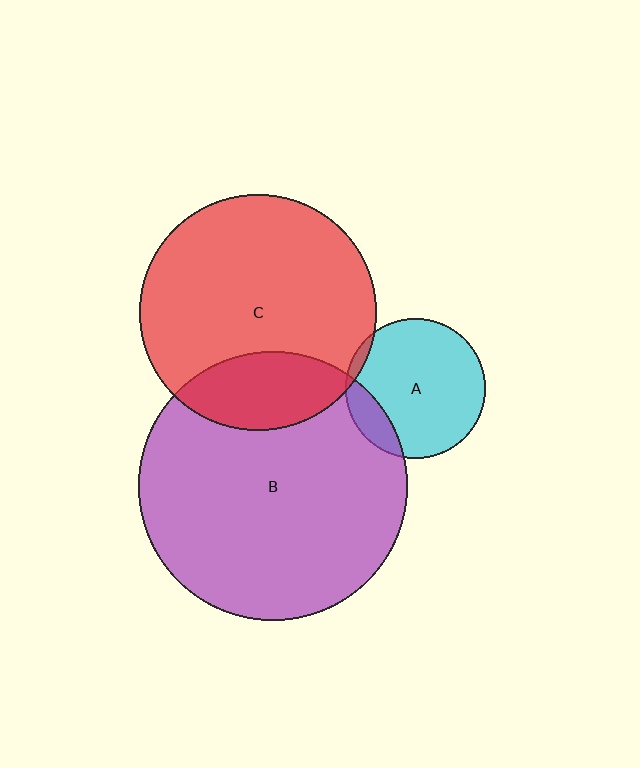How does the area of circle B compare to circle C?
Approximately 1.3 times.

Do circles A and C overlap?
Yes.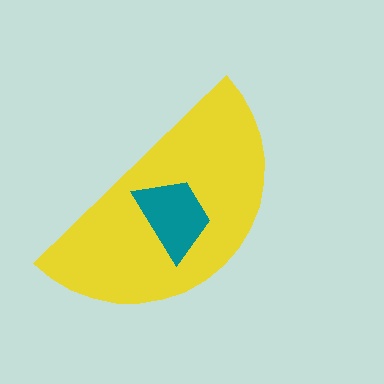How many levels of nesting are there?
2.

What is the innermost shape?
The teal trapezoid.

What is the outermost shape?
The yellow semicircle.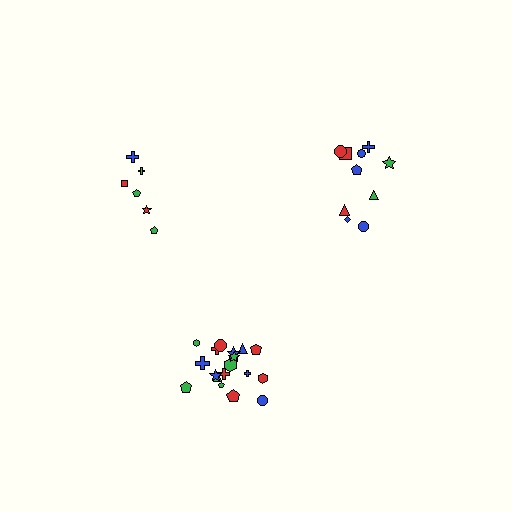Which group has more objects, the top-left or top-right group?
The top-right group.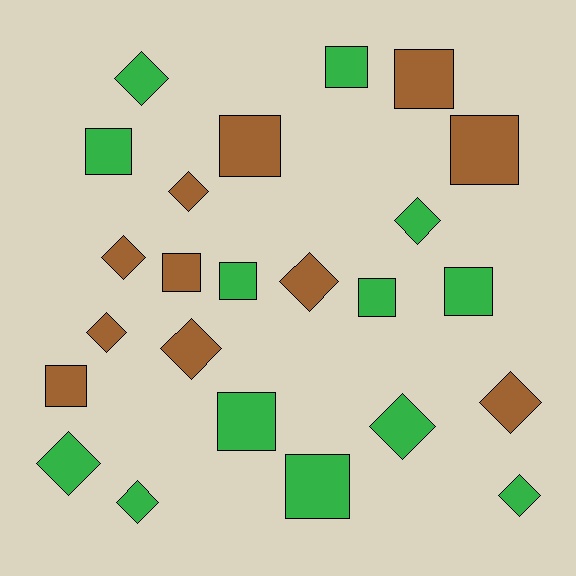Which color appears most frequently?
Green, with 13 objects.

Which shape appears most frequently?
Square, with 12 objects.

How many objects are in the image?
There are 24 objects.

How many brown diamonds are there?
There are 6 brown diamonds.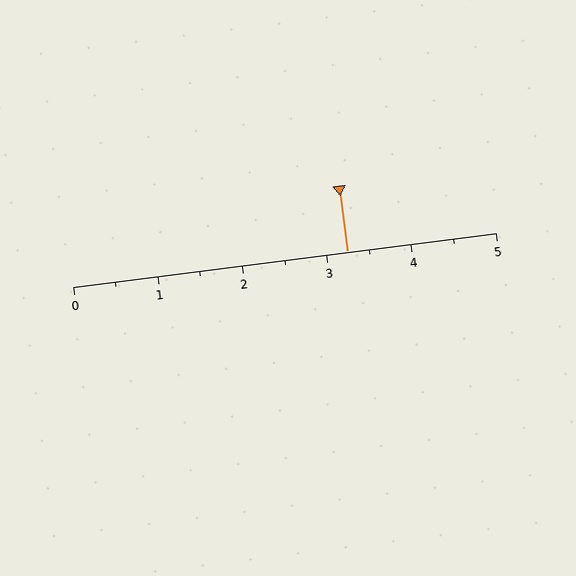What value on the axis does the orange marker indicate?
The marker indicates approximately 3.2.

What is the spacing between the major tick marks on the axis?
The major ticks are spaced 1 apart.